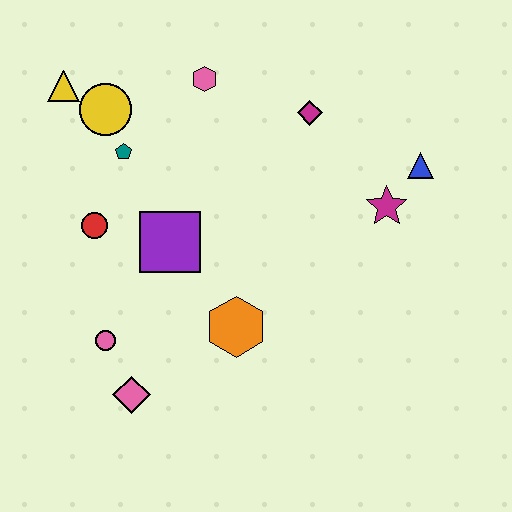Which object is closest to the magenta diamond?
The pink hexagon is closest to the magenta diamond.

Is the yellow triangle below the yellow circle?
No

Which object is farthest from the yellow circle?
The blue triangle is farthest from the yellow circle.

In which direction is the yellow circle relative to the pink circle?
The yellow circle is above the pink circle.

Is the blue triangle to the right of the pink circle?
Yes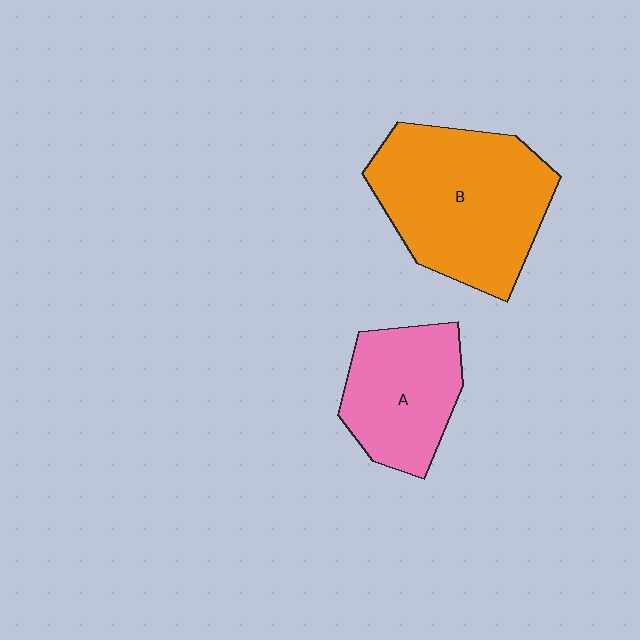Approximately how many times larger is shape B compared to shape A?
Approximately 1.6 times.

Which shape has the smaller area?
Shape A (pink).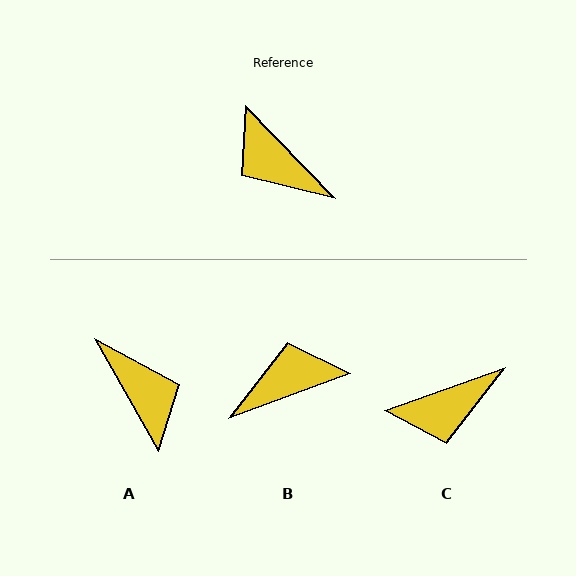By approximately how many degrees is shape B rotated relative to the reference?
Approximately 114 degrees clockwise.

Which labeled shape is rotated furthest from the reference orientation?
A, about 165 degrees away.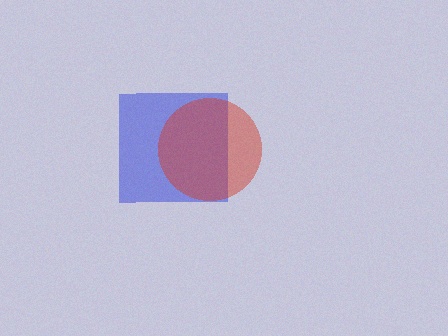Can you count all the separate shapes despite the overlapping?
Yes, there are 2 separate shapes.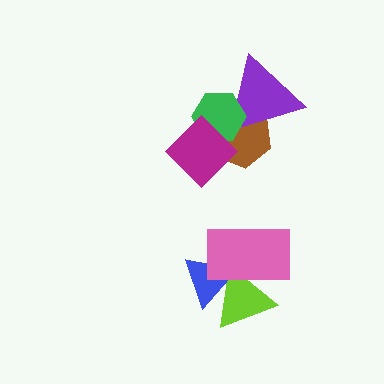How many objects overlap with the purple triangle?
2 objects overlap with the purple triangle.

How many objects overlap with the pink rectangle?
2 objects overlap with the pink rectangle.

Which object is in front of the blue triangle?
The pink rectangle is in front of the blue triangle.